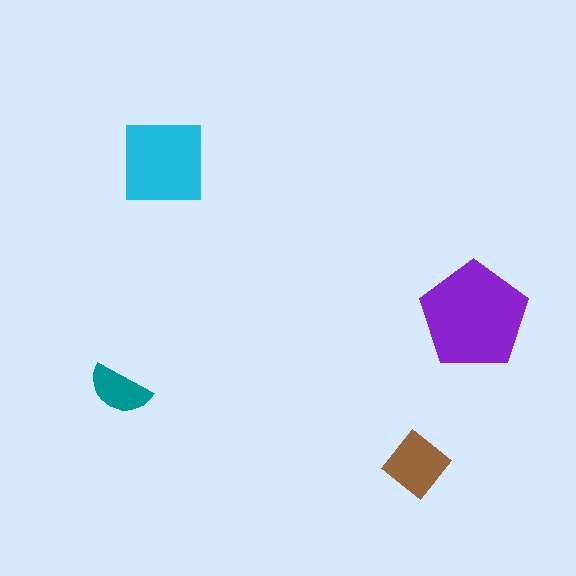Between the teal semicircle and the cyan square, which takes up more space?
The cyan square.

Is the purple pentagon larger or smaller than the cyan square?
Larger.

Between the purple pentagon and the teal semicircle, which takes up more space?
The purple pentagon.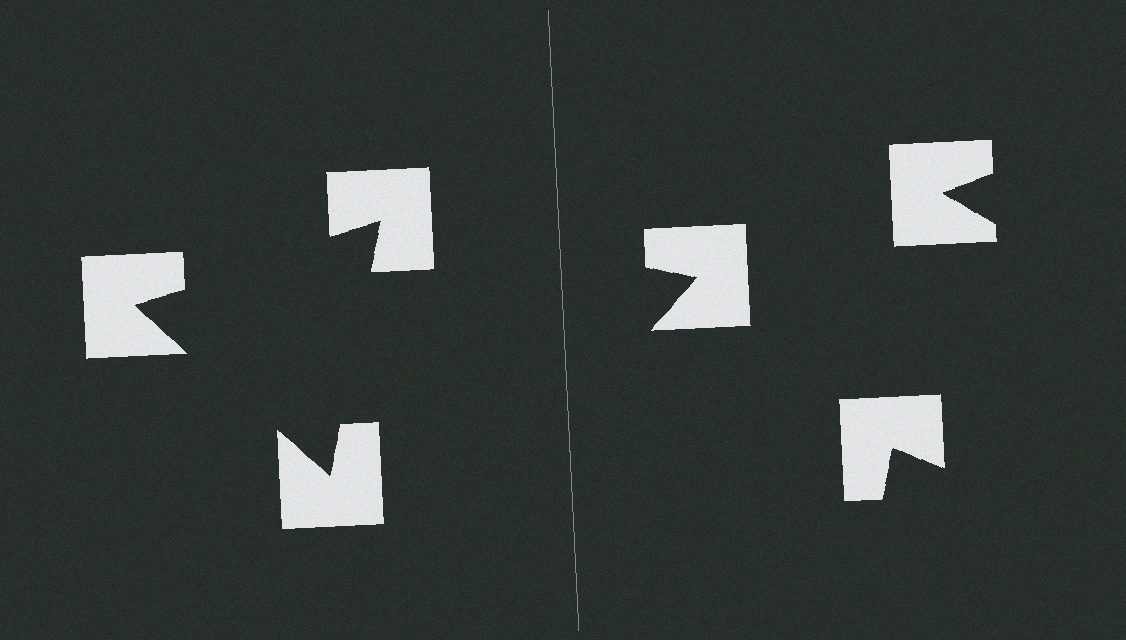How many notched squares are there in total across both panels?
6 — 3 on each side.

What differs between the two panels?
The notched squares are positioned identically on both sides; only the wedge orientations differ. On the left they align to a triangle; on the right they are misaligned.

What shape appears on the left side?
An illusory triangle.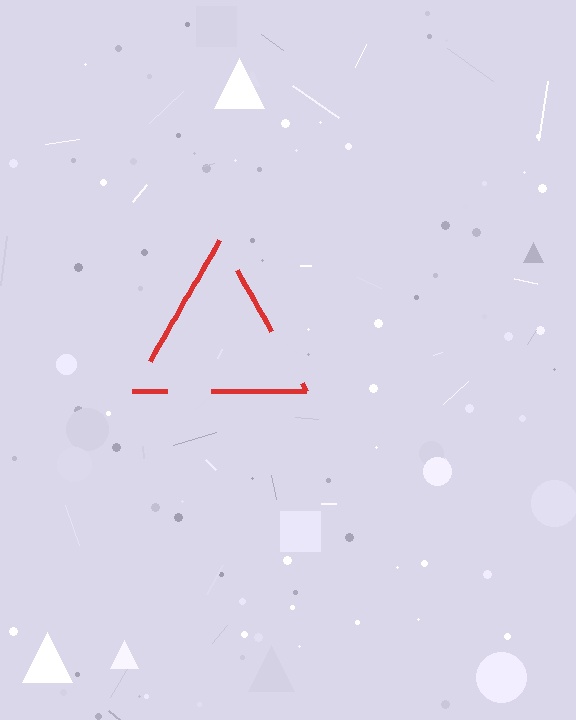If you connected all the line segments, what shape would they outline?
They would outline a triangle.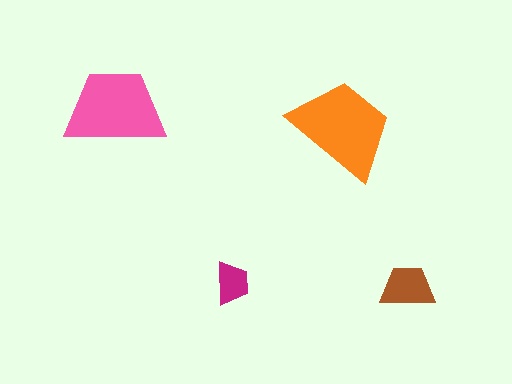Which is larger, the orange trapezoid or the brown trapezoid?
The orange one.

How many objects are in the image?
There are 4 objects in the image.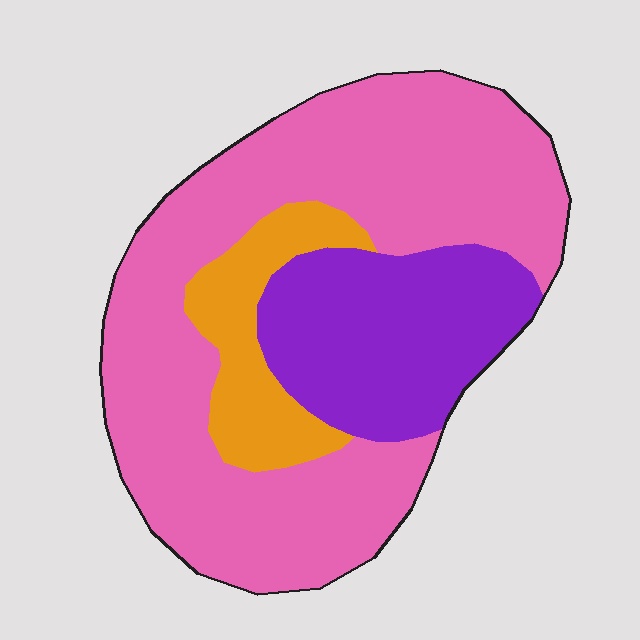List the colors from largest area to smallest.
From largest to smallest: pink, purple, orange.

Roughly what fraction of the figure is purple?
Purple covers around 25% of the figure.